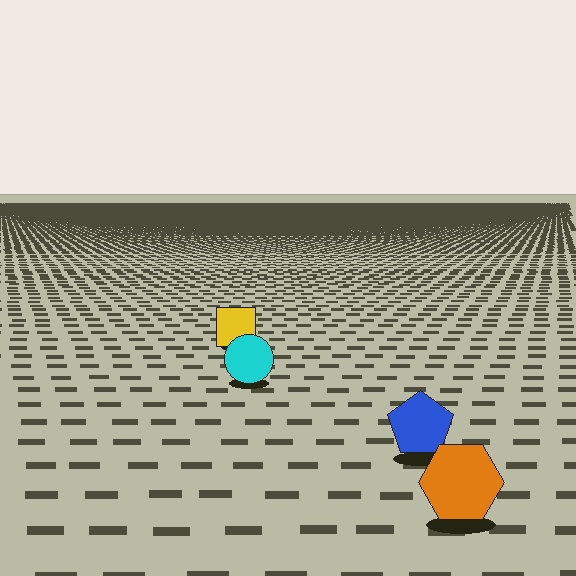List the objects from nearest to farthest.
From nearest to farthest: the orange hexagon, the blue pentagon, the cyan circle, the yellow square.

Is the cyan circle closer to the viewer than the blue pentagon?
No. The blue pentagon is closer — you can tell from the texture gradient: the ground texture is coarser near it.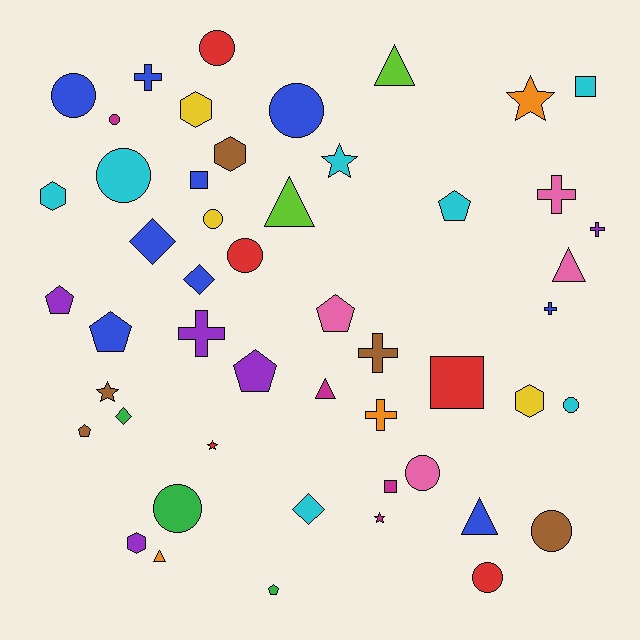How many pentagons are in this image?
There are 7 pentagons.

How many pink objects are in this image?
There are 4 pink objects.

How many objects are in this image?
There are 50 objects.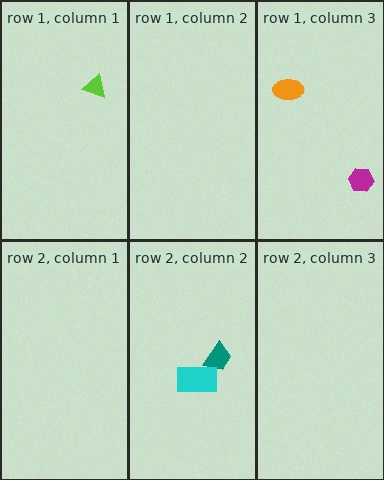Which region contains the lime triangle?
The row 1, column 1 region.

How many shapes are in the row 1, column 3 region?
2.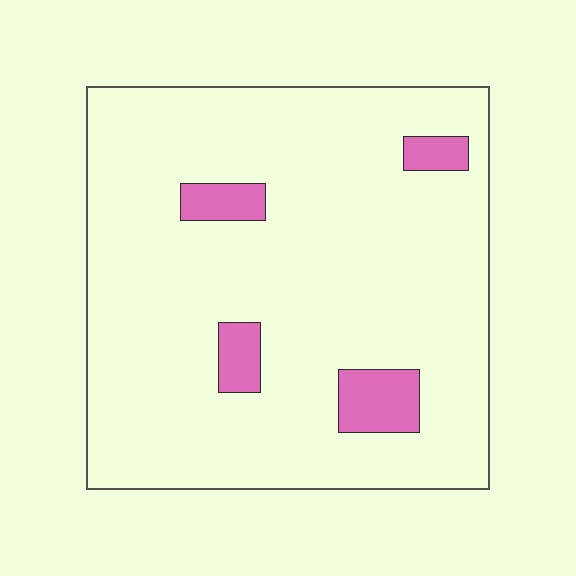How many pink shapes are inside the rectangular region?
4.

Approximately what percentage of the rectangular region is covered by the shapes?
Approximately 10%.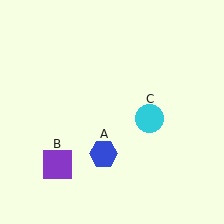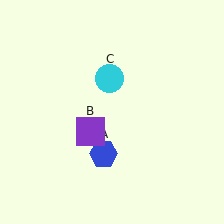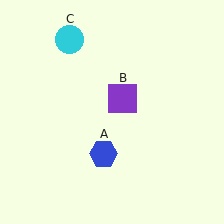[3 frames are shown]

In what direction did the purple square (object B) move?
The purple square (object B) moved up and to the right.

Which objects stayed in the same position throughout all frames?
Blue hexagon (object A) remained stationary.